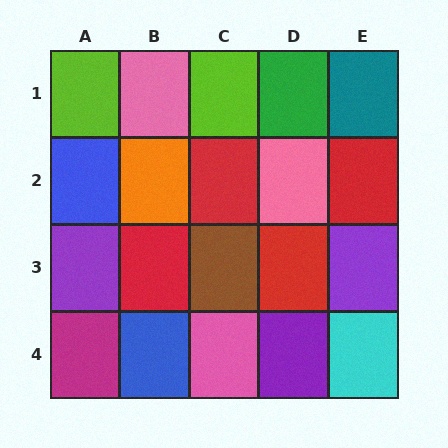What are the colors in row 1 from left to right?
Lime, pink, lime, green, teal.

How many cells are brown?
1 cell is brown.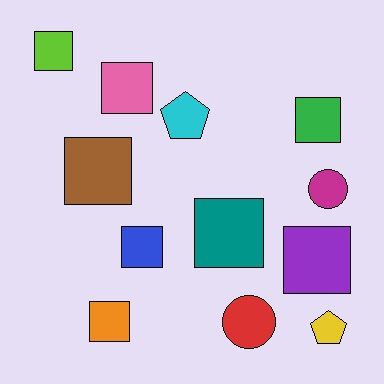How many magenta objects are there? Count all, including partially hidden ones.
There is 1 magenta object.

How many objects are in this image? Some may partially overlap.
There are 12 objects.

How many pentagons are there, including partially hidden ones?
There are 2 pentagons.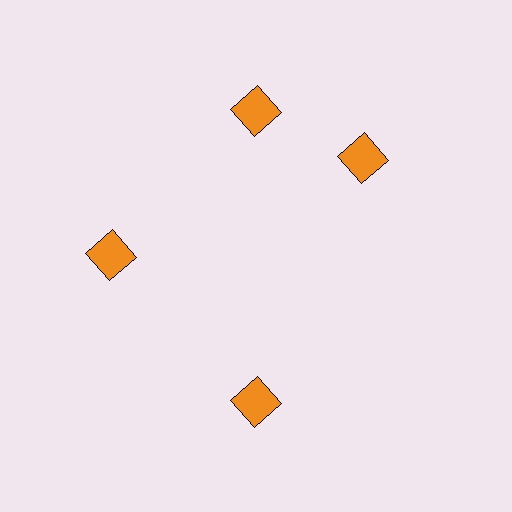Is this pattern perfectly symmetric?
No. The 4 orange squares are arranged in a ring, but one element near the 3 o'clock position is rotated out of alignment along the ring, breaking the 4-fold rotational symmetry.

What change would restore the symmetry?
The symmetry would be restored by rotating it back into even spacing with its neighbors so that all 4 squares sit at equal angles and equal distance from the center.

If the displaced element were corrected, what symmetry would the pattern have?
It would have 4-fold rotational symmetry — the pattern would map onto itself every 90 degrees.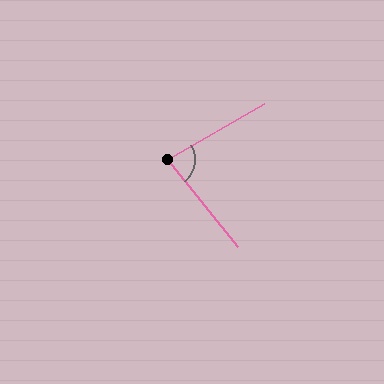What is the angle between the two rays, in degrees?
Approximately 81 degrees.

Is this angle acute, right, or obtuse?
It is acute.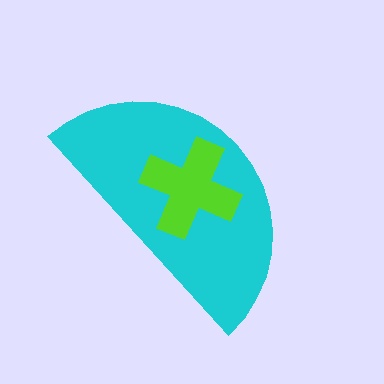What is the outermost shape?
The cyan semicircle.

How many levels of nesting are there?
2.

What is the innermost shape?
The lime cross.